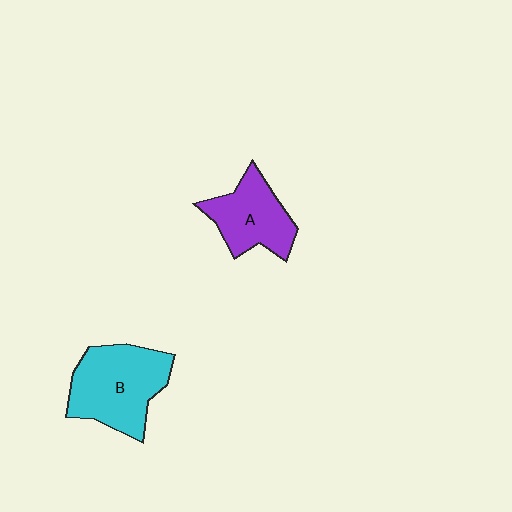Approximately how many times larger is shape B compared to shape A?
Approximately 1.4 times.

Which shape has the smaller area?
Shape A (purple).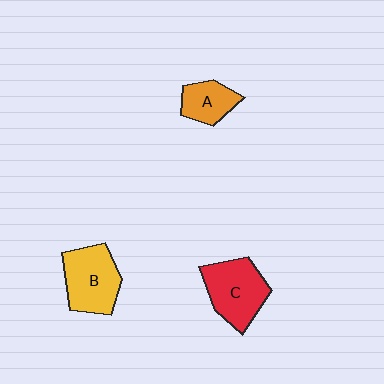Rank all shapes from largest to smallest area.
From largest to smallest: C (red), B (yellow), A (orange).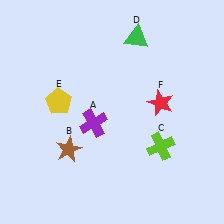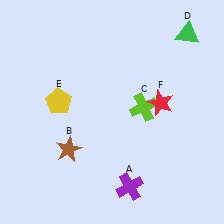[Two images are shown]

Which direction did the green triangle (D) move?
The green triangle (D) moved right.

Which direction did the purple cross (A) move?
The purple cross (A) moved down.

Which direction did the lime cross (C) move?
The lime cross (C) moved up.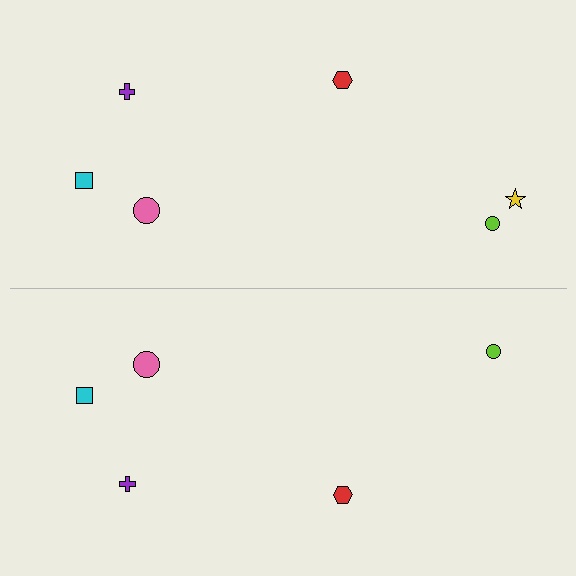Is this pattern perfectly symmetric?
No, the pattern is not perfectly symmetric. A yellow star is missing from the bottom side.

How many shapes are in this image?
There are 11 shapes in this image.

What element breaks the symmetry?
A yellow star is missing from the bottom side.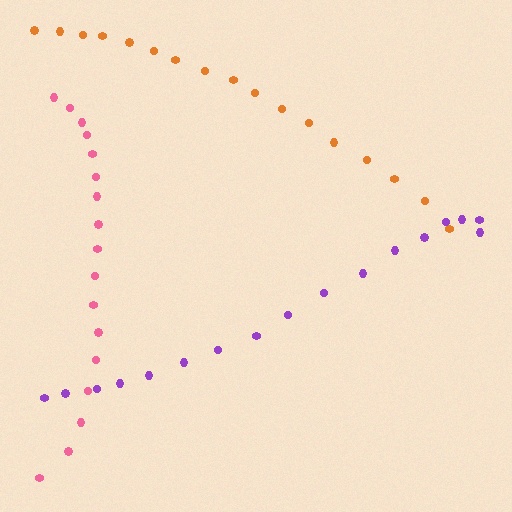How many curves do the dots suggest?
There are 3 distinct paths.